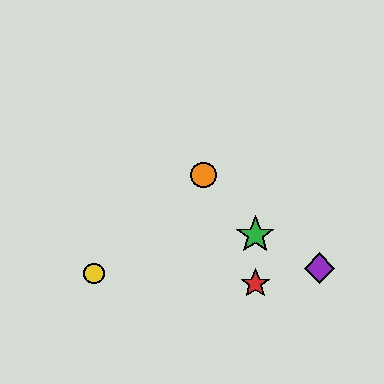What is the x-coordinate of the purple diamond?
The purple diamond is at x≈320.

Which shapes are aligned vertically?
The red star, the blue star, the green star are aligned vertically.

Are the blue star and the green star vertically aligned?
Yes, both are at x≈255.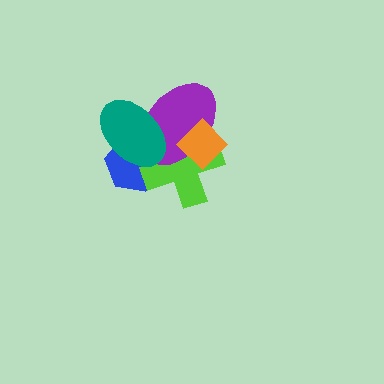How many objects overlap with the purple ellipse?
4 objects overlap with the purple ellipse.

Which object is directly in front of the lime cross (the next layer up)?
The purple ellipse is directly in front of the lime cross.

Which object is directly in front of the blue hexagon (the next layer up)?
The lime cross is directly in front of the blue hexagon.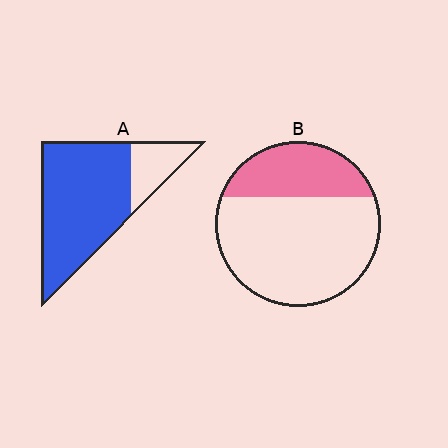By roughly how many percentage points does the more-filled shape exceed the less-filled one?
By roughly 50 percentage points (A over B).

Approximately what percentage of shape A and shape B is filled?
A is approximately 80% and B is approximately 30%.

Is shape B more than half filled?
No.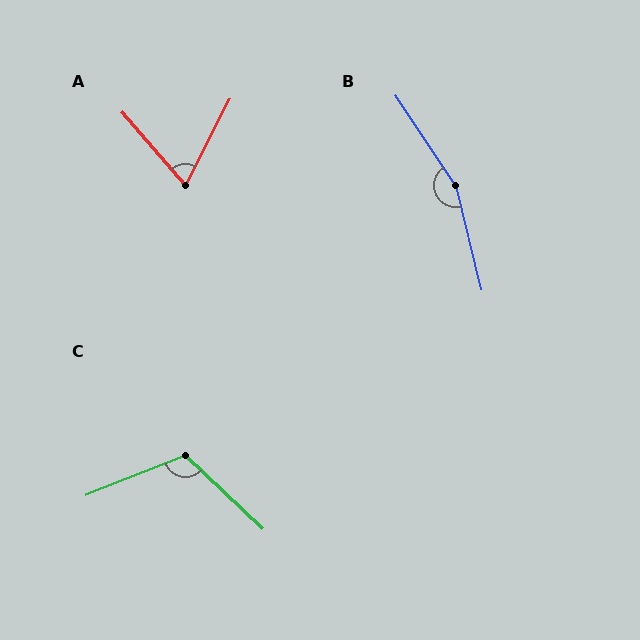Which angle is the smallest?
A, at approximately 68 degrees.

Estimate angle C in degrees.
Approximately 115 degrees.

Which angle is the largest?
B, at approximately 160 degrees.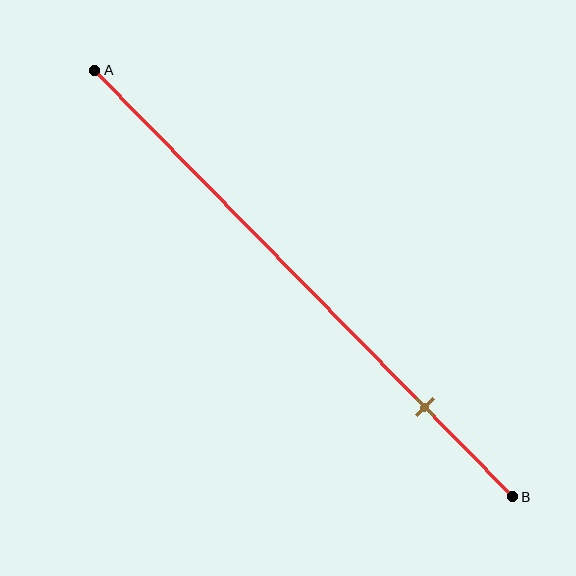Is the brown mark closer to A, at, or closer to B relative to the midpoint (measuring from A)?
The brown mark is closer to point B than the midpoint of segment AB.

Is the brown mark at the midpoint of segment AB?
No, the mark is at about 80% from A, not at the 50% midpoint.